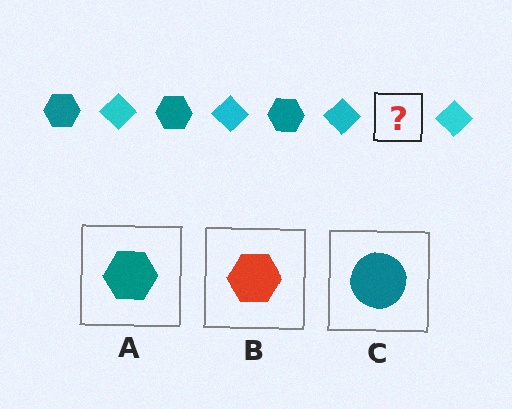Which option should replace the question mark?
Option A.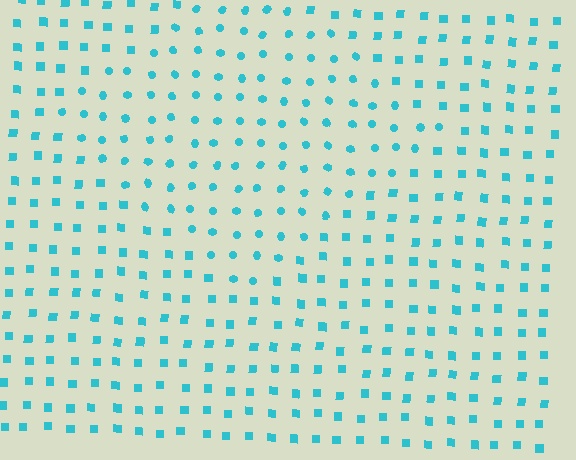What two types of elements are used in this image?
The image uses circles inside the diamond region and squares outside it.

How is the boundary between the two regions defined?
The boundary is defined by a change in element shape: circles inside vs. squares outside. All elements share the same color and spacing.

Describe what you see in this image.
The image is filled with small cyan elements arranged in a uniform grid. A diamond-shaped region contains circles, while the surrounding area contains squares. The boundary is defined purely by the change in element shape.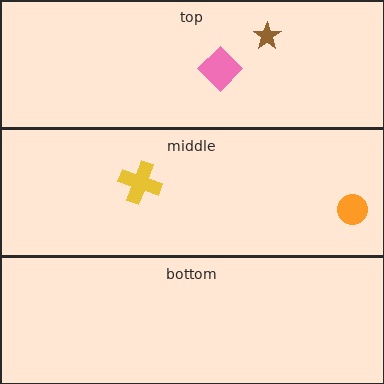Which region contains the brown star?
The top region.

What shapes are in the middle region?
The yellow cross, the orange circle.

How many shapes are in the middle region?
2.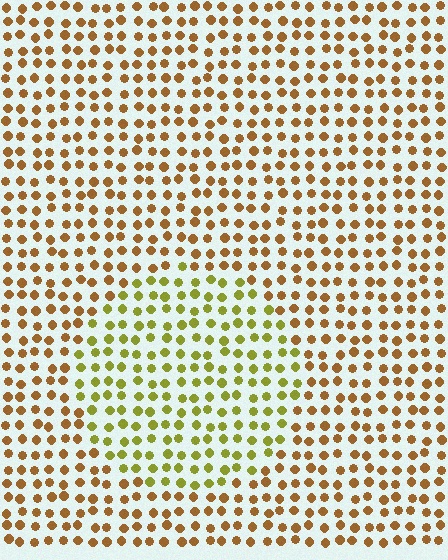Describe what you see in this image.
The image is filled with small brown elements in a uniform arrangement. A circle-shaped region is visible where the elements are tinted to a slightly different hue, forming a subtle color boundary.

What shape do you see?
I see a circle.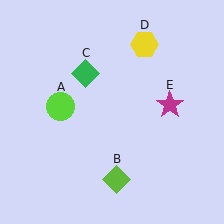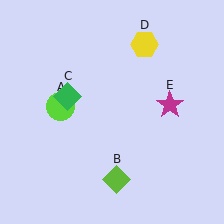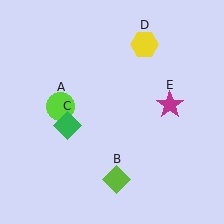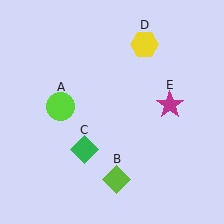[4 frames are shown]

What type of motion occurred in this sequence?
The green diamond (object C) rotated counterclockwise around the center of the scene.